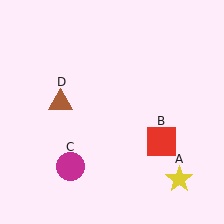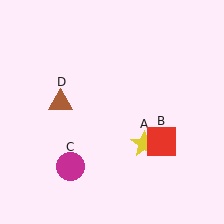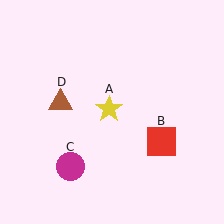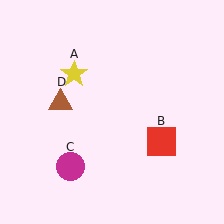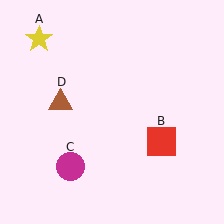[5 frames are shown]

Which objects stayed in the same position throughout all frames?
Red square (object B) and magenta circle (object C) and brown triangle (object D) remained stationary.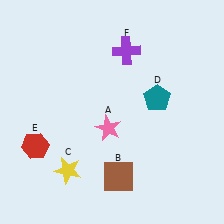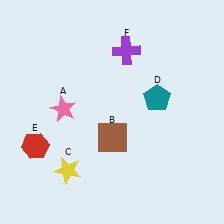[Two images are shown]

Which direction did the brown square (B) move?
The brown square (B) moved up.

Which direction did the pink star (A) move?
The pink star (A) moved left.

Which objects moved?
The objects that moved are: the pink star (A), the brown square (B).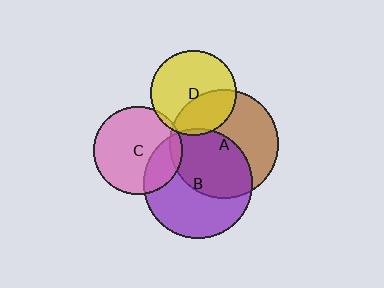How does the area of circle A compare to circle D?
Approximately 1.6 times.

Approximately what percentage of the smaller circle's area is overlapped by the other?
Approximately 35%.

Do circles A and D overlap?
Yes.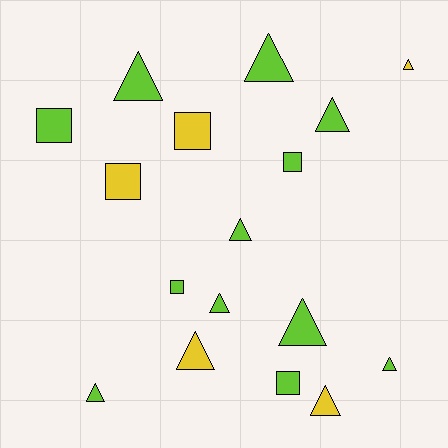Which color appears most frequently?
Lime, with 12 objects.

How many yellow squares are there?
There are 2 yellow squares.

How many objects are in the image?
There are 17 objects.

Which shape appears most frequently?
Triangle, with 11 objects.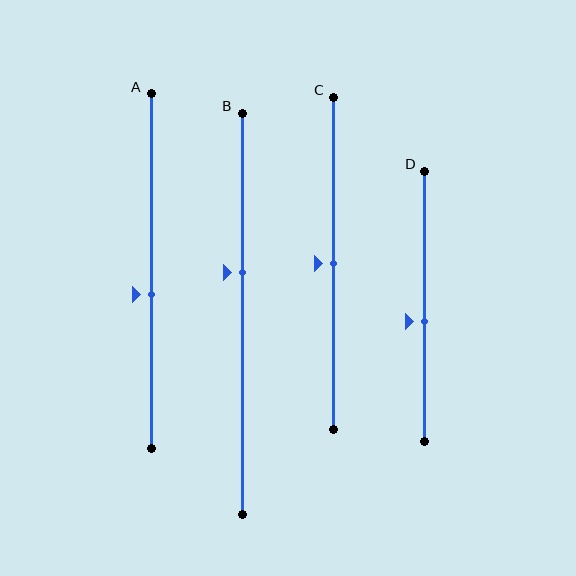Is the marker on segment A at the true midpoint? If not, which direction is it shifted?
No, the marker on segment A is shifted downward by about 7% of the segment length.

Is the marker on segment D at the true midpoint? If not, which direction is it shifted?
No, the marker on segment D is shifted downward by about 5% of the segment length.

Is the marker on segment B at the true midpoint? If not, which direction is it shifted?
No, the marker on segment B is shifted upward by about 10% of the segment length.